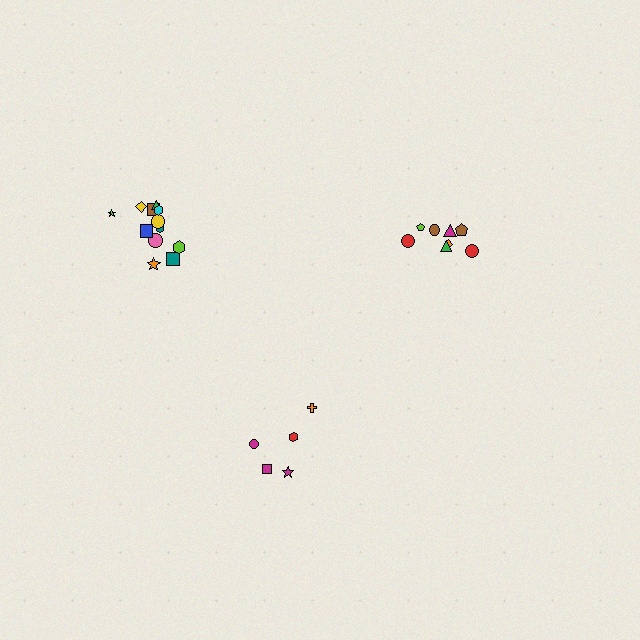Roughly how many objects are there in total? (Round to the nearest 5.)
Roughly 25 objects in total.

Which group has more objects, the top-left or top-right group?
The top-left group.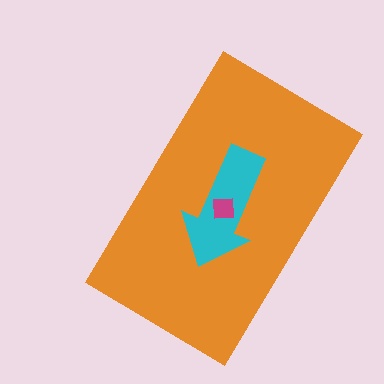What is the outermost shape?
The orange rectangle.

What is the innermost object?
The magenta square.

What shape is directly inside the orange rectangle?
The cyan arrow.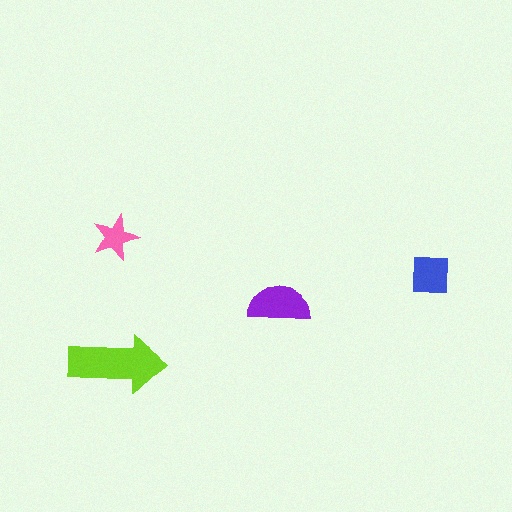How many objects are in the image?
There are 4 objects in the image.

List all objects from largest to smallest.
The lime arrow, the purple semicircle, the blue square, the pink star.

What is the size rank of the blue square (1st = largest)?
3rd.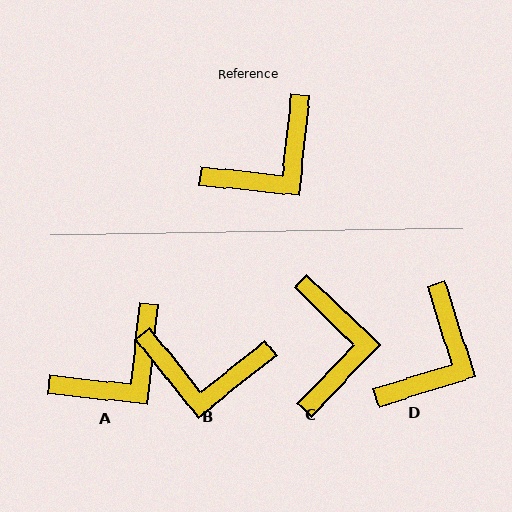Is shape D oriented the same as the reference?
No, it is off by about 23 degrees.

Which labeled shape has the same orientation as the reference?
A.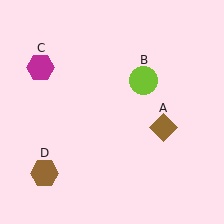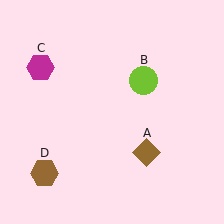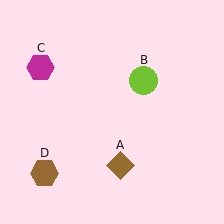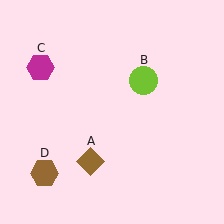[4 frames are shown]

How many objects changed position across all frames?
1 object changed position: brown diamond (object A).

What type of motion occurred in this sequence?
The brown diamond (object A) rotated clockwise around the center of the scene.